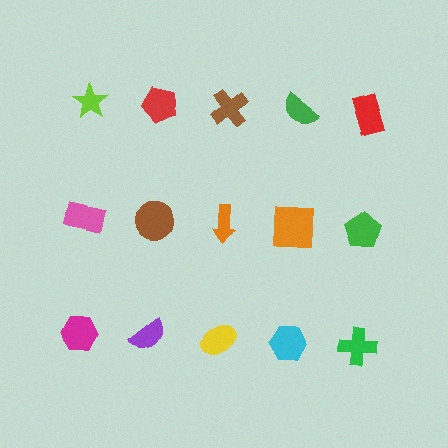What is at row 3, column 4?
A cyan hexagon.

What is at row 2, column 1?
A pink rectangle.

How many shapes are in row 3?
5 shapes.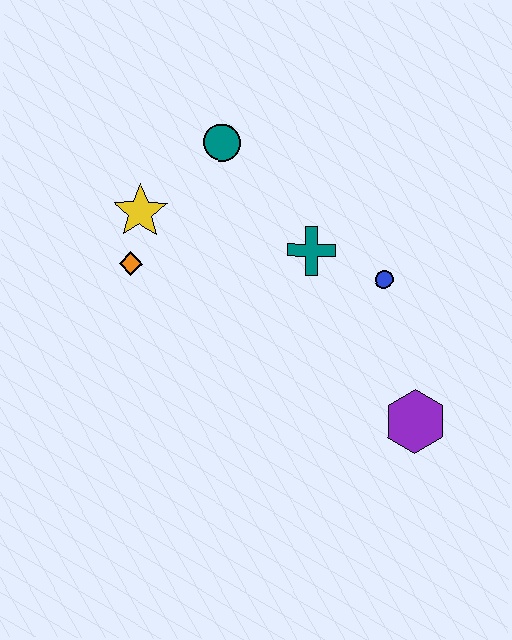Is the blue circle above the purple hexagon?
Yes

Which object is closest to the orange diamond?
The yellow star is closest to the orange diamond.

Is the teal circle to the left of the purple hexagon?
Yes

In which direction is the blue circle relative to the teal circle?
The blue circle is to the right of the teal circle.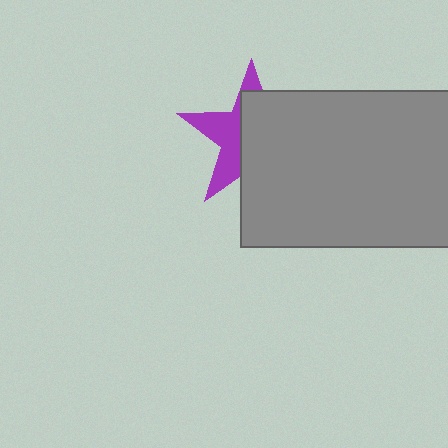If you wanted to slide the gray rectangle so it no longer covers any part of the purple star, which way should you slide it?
Slide it right — that is the most direct way to separate the two shapes.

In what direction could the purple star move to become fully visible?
The purple star could move left. That would shift it out from behind the gray rectangle entirely.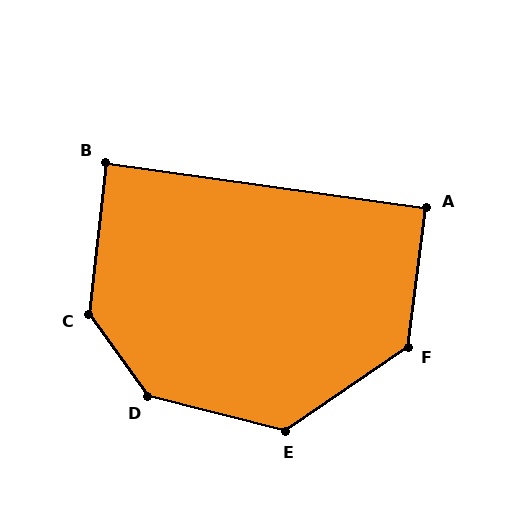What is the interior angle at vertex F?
Approximately 132 degrees (obtuse).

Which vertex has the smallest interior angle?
B, at approximately 88 degrees.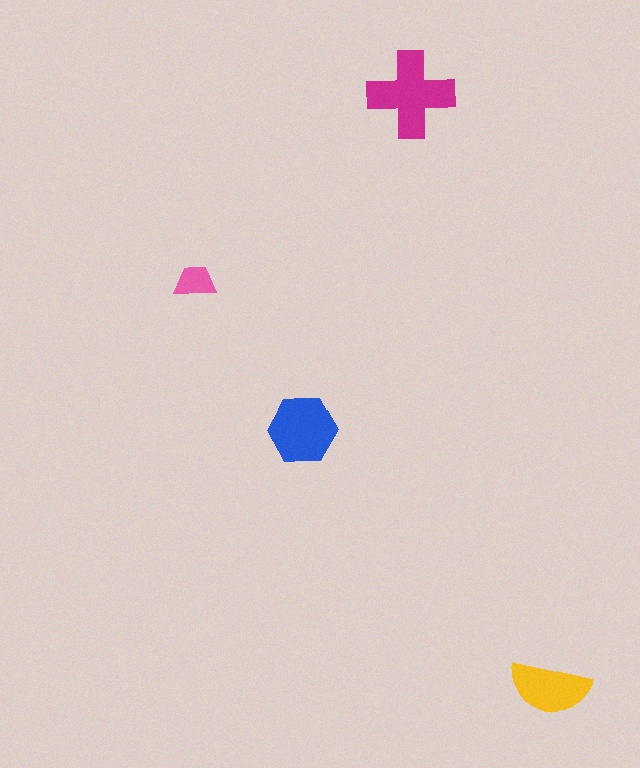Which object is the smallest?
The pink trapezoid.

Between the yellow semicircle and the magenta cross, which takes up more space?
The magenta cross.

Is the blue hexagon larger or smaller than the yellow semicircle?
Larger.